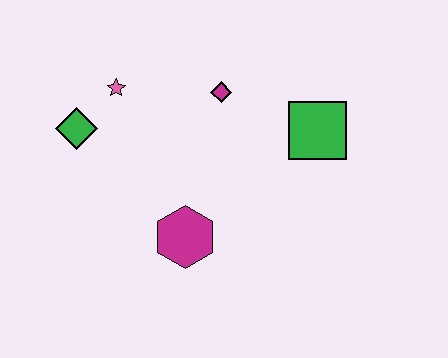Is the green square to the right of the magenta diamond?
Yes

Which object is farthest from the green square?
The green diamond is farthest from the green square.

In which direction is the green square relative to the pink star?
The green square is to the right of the pink star.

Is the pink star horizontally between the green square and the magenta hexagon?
No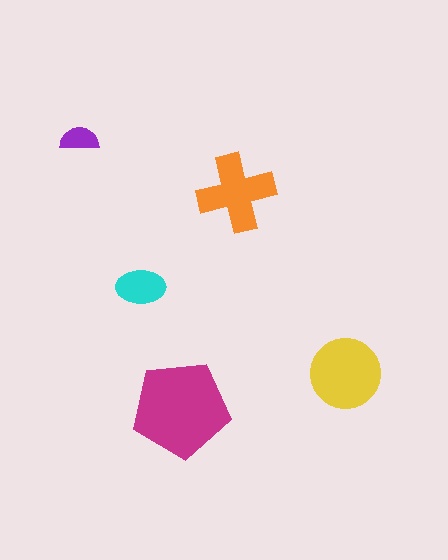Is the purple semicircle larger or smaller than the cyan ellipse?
Smaller.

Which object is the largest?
The magenta pentagon.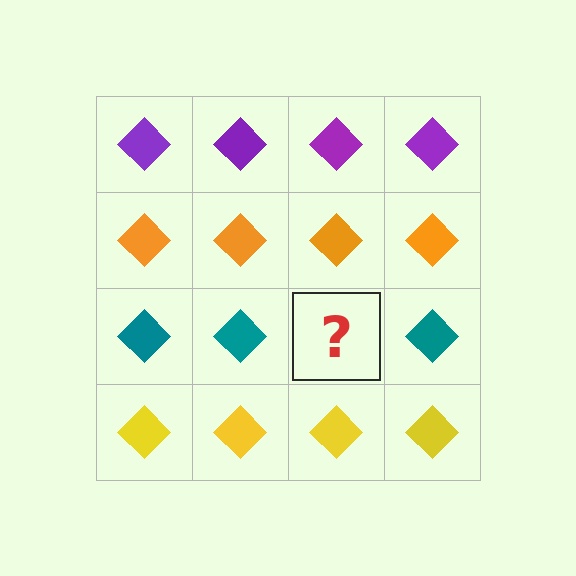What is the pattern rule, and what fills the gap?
The rule is that each row has a consistent color. The gap should be filled with a teal diamond.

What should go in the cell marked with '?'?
The missing cell should contain a teal diamond.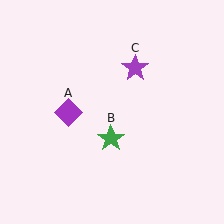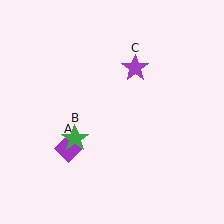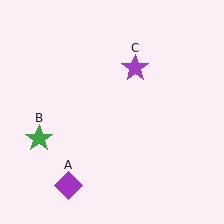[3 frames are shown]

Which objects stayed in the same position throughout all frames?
Purple star (object C) remained stationary.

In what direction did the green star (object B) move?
The green star (object B) moved left.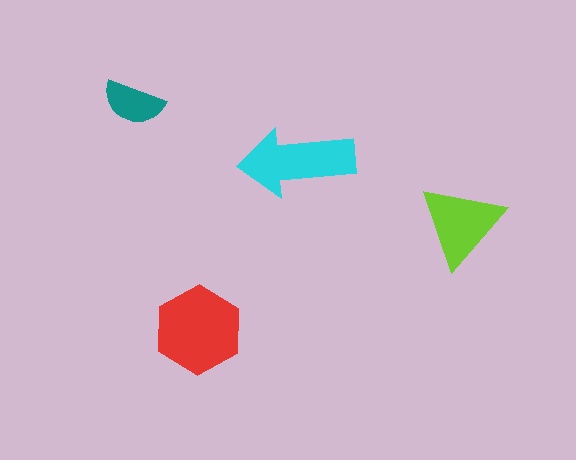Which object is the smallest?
The teal semicircle.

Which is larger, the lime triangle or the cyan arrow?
The cyan arrow.